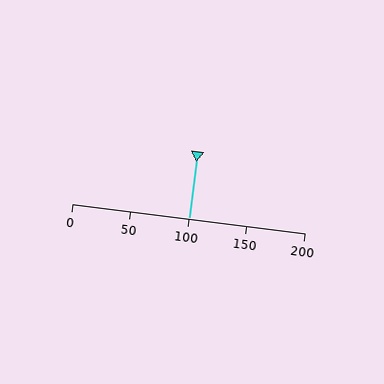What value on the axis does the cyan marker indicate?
The marker indicates approximately 100.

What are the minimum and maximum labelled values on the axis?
The axis runs from 0 to 200.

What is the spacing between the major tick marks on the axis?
The major ticks are spaced 50 apart.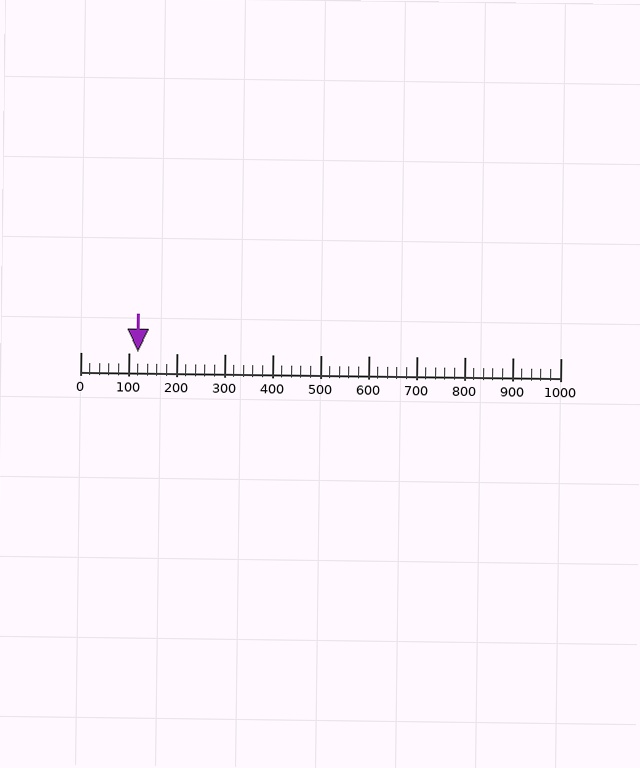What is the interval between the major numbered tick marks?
The major tick marks are spaced 100 units apart.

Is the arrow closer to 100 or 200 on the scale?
The arrow is closer to 100.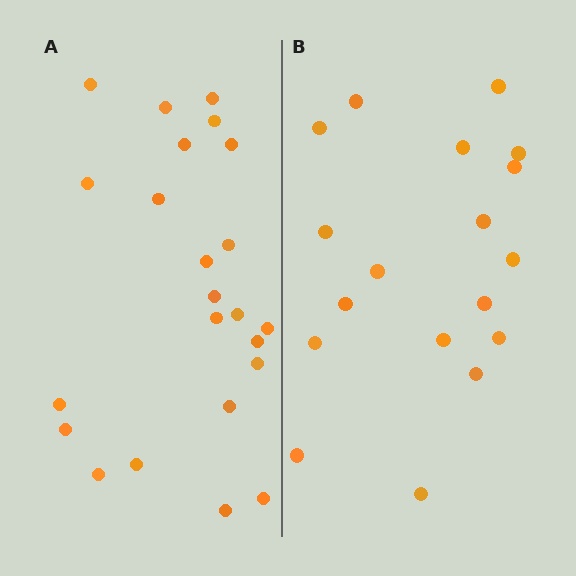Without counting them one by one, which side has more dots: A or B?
Region A (the left region) has more dots.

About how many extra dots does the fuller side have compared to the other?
Region A has about 5 more dots than region B.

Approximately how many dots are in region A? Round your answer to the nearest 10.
About 20 dots. (The exact count is 23, which rounds to 20.)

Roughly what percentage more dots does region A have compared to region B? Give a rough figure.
About 30% more.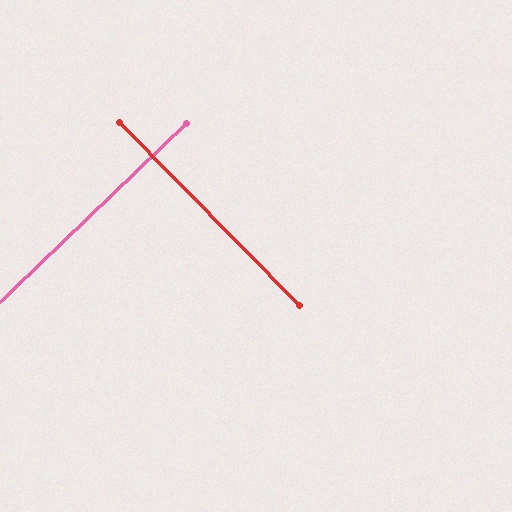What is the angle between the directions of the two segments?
Approximately 89 degrees.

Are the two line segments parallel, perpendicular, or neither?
Perpendicular — they meet at approximately 89°.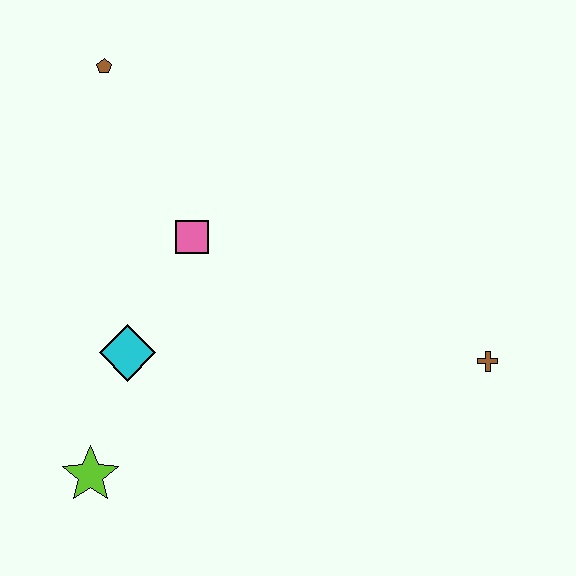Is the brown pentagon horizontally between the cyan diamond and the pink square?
No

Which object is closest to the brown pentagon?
The pink square is closest to the brown pentagon.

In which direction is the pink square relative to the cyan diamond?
The pink square is above the cyan diamond.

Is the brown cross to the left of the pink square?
No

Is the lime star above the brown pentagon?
No